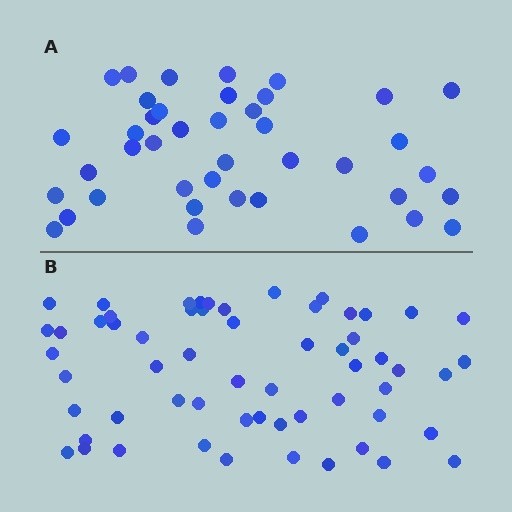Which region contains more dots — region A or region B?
Region B (the bottom region) has more dots.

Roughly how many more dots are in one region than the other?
Region B has approximately 20 more dots than region A.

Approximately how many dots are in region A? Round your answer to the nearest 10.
About 40 dots. (The exact count is 41, which rounds to 40.)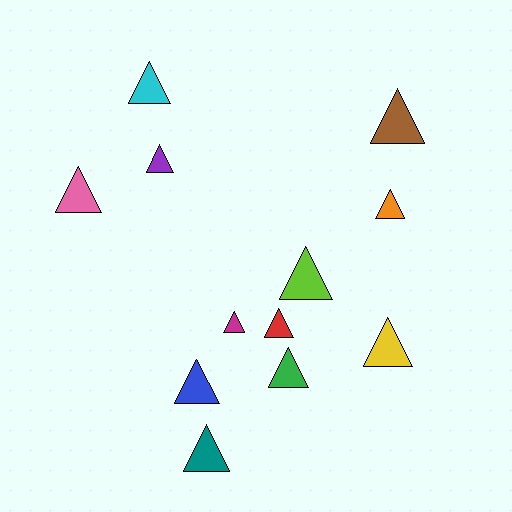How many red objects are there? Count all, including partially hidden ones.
There is 1 red object.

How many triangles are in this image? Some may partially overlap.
There are 12 triangles.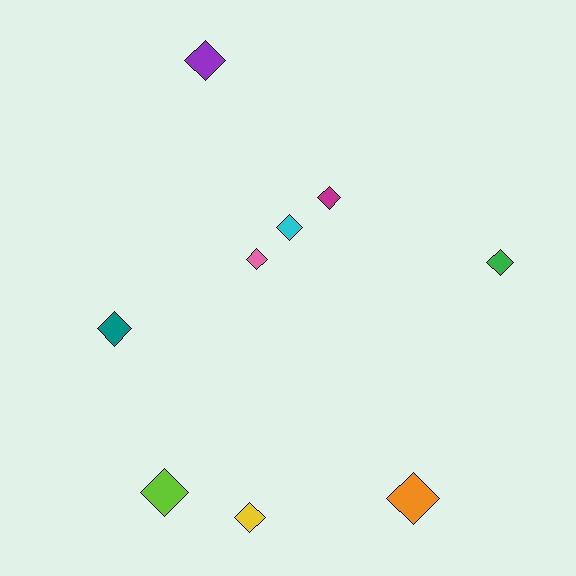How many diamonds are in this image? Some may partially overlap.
There are 9 diamonds.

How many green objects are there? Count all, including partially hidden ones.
There is 1 green object.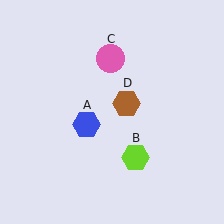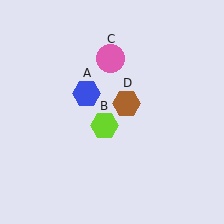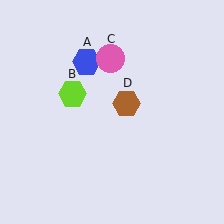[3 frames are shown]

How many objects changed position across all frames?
2 objects changed position: blue hexagon (object A), lime hexagon (object B).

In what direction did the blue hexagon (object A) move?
The blue hexagon (object A) moved up.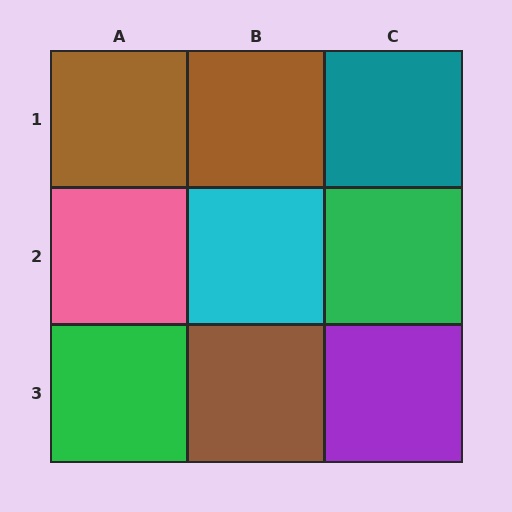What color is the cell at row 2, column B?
Cyan.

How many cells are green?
2 cells are green.